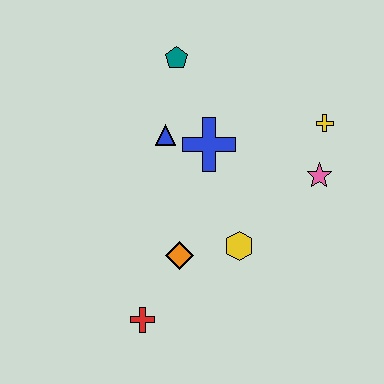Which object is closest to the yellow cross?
The pink star is closest to the yellow cross.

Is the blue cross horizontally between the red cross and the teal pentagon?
No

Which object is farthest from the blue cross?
The red cross is farthest from the blue cross.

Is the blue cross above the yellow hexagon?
Yes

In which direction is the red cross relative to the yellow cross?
The red cross is below the yellow cross.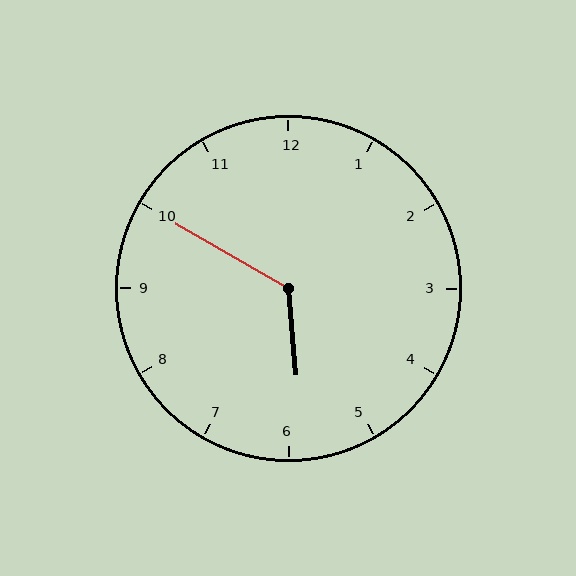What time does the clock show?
5:50.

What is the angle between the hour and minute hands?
Approximately 125 degrees.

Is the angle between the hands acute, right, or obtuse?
It is obtuse.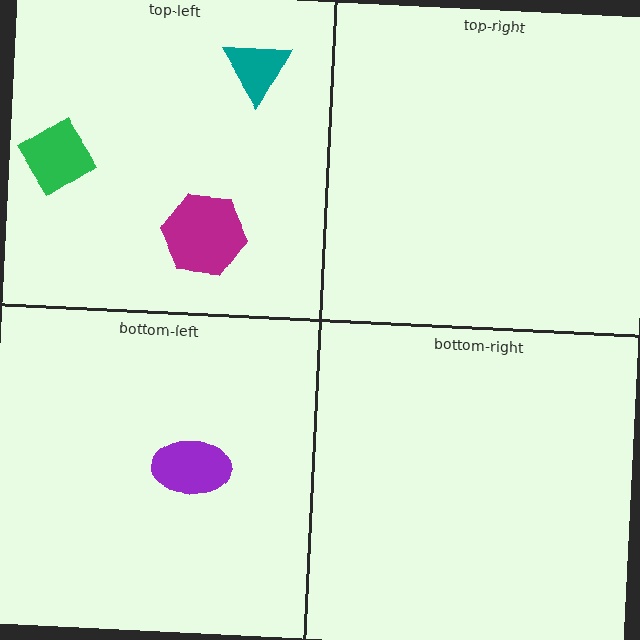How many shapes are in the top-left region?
3.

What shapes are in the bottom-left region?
The purple ellipse.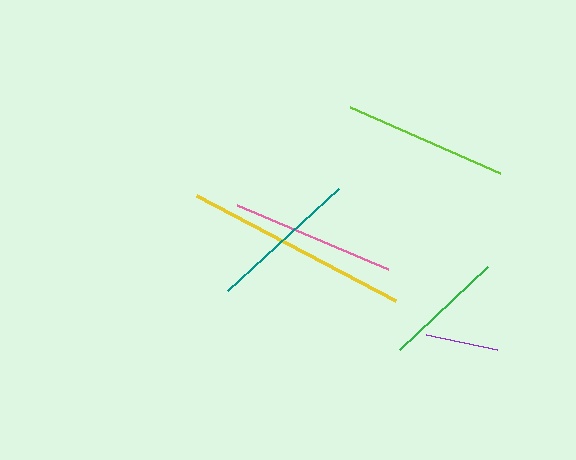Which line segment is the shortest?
The purple line is the shortest at approximately 72 pixels.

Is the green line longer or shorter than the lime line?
The lime line is longer than the green line.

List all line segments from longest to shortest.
From longest to shortest: yellow, pink, lime, teal, green, purple.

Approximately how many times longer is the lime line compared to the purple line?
The lime line is approximately 2.3 times the length of the purple line.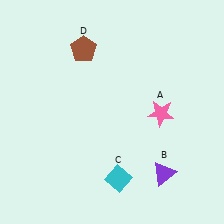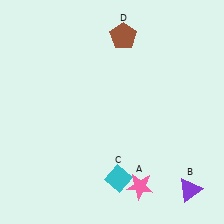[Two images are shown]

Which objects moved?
The objects that moved are: the pink star (A), the purple triangle (B), the brown pentagon (D).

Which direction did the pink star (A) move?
The pink star (A) moved down.